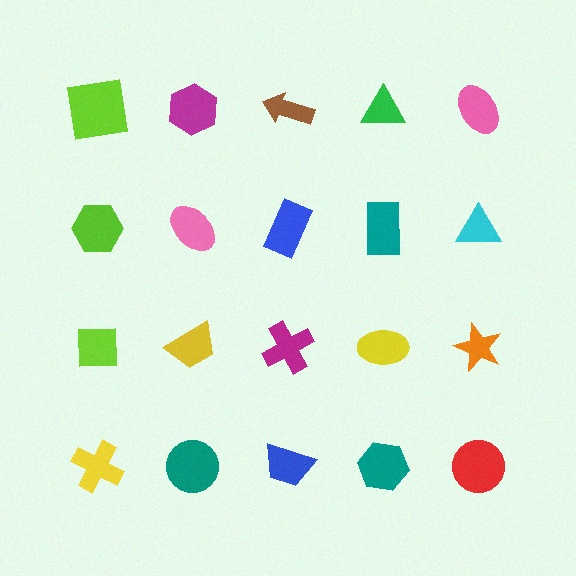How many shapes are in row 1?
5 shapes.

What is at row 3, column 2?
A yellow trapezoid.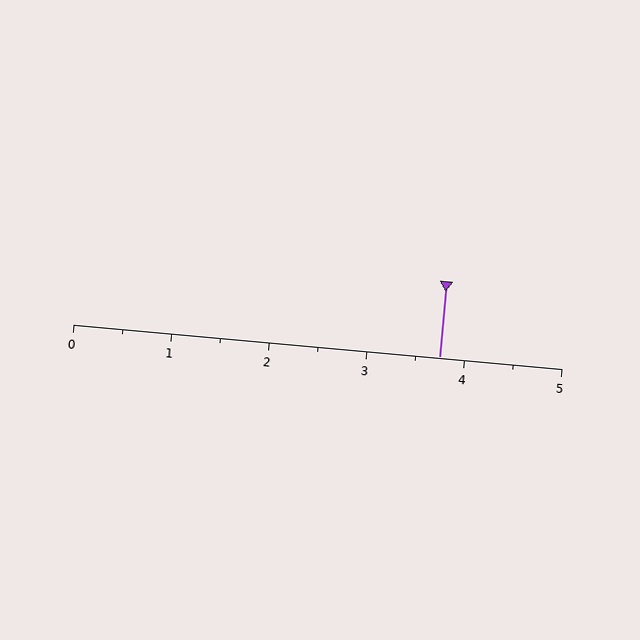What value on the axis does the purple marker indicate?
The marker indicates approximately 3.8.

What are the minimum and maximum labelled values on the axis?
The axis runs from 0 to 5.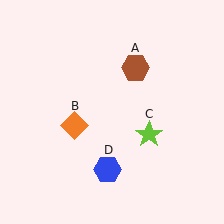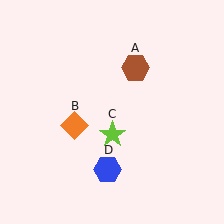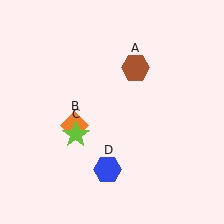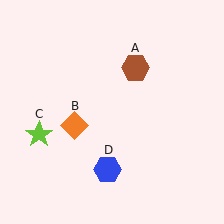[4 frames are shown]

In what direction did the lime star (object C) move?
The lime star (object C) moved left.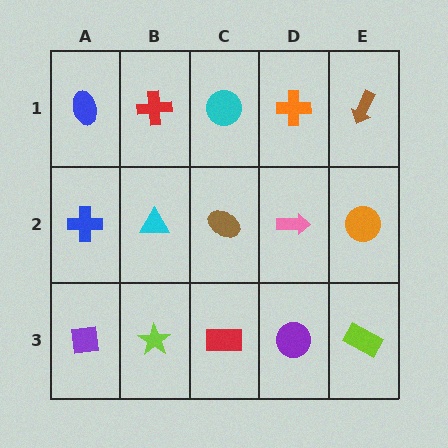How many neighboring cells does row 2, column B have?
4.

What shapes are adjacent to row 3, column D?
A pink arrow (row 2, column D), a red rectangle (row 3, column C), a lime rectangle (row 3, column E).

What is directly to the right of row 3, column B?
A red rectangle.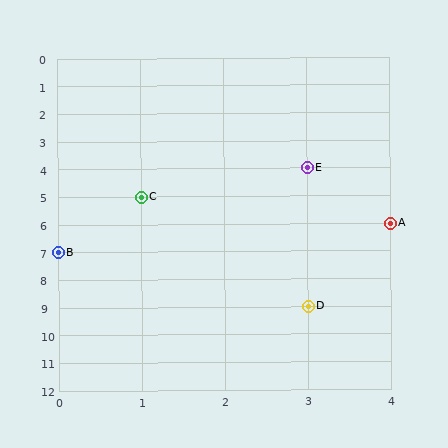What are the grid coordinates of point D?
Point D is at grid coordinates (3, 9).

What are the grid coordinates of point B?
Point B is at grid coordinates (0, 7).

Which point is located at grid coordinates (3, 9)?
Point D is at (3, 9).